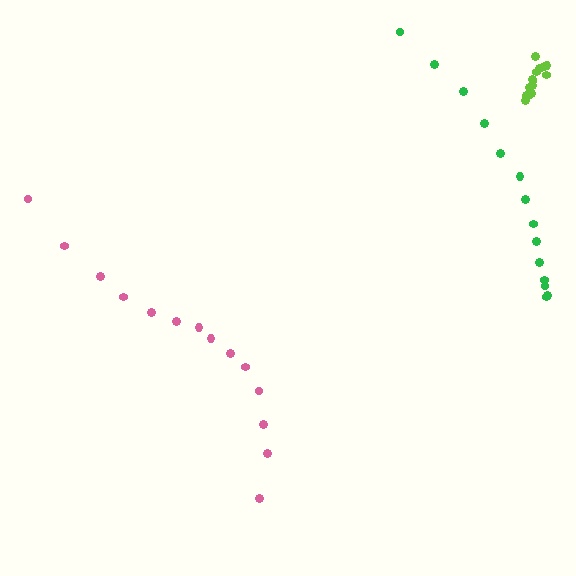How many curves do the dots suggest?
There are 3 distinct paths.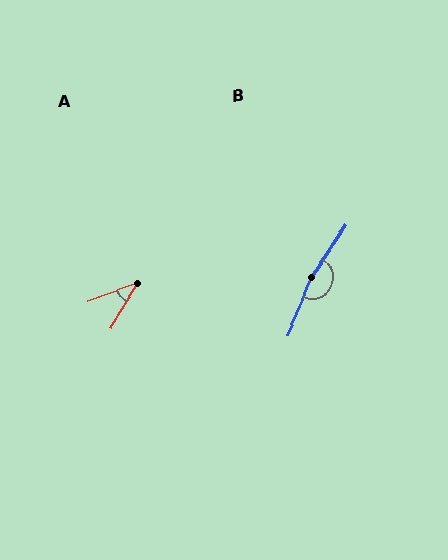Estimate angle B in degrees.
Approximately 168 degrees.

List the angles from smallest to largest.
A (39°), B (168°).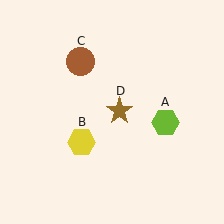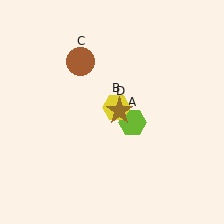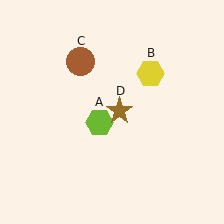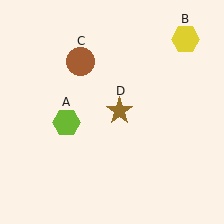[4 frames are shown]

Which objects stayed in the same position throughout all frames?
Brown circle (object C) and brown star (object D) remained stationary.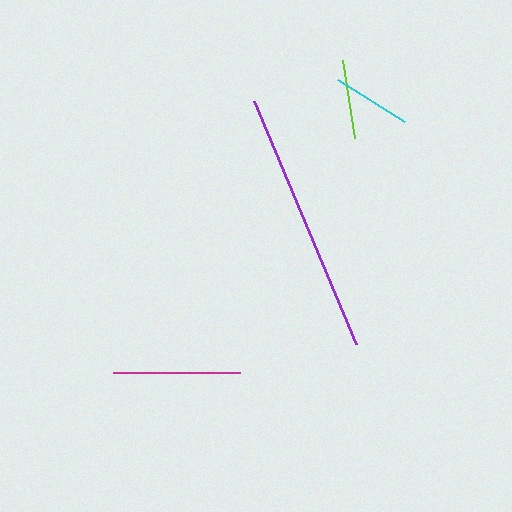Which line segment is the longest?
The purple line is the longest at approximately 264 pixels.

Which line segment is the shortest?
The lime line is the shortest at approximately 79 pixels.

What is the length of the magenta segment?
The magenta segment is approximately 126 pixels long.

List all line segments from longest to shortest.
From longest to shortest: purple, magenta, cyan, lime.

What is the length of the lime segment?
The lime segment is approximately 79 pixels long.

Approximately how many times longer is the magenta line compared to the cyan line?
The magenta line is approximately 1.6 times the length of the cyan line.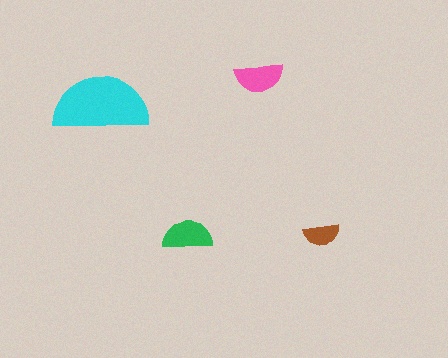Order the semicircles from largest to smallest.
the cyan one, the green one, the pink one, the brown one.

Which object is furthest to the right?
The brown semicircle is rightmost.